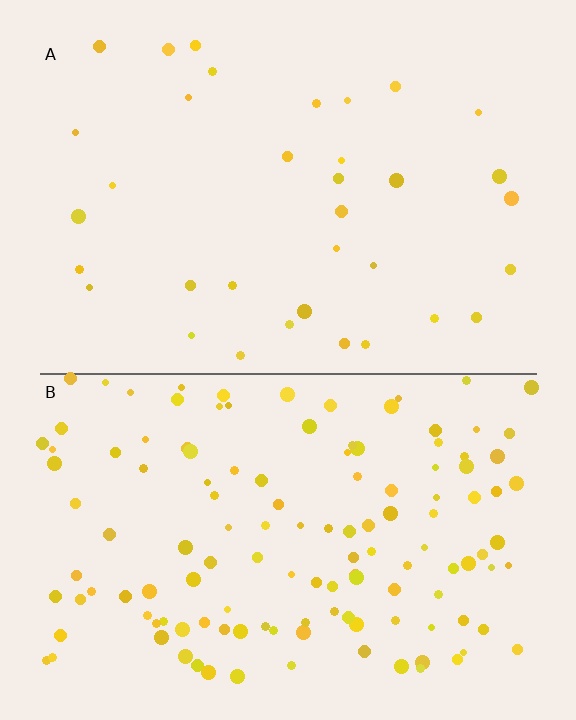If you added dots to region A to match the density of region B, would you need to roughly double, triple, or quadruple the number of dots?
Approximately quadruple.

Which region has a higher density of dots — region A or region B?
B (the bottom).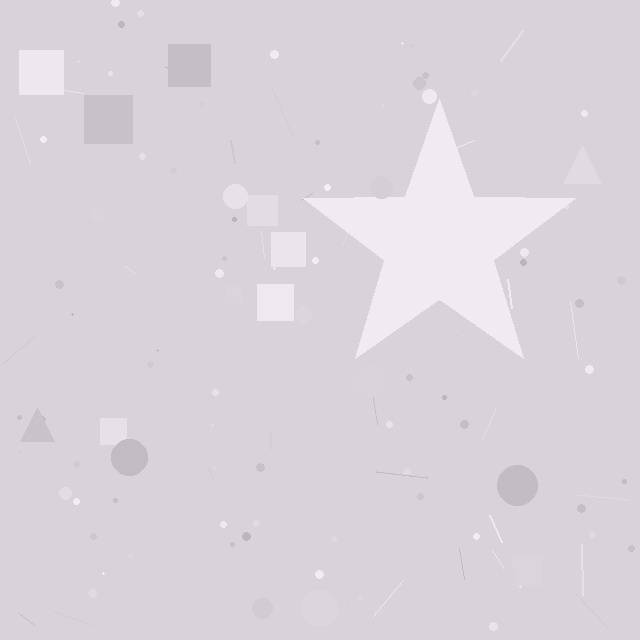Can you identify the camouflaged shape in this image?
The camouflaged shape is a star.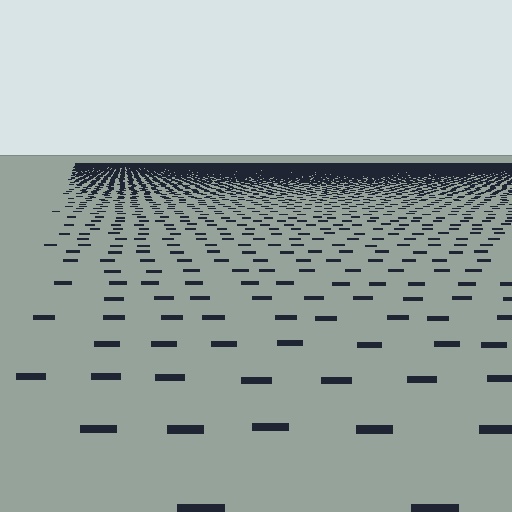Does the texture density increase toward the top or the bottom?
Density increases toward the top.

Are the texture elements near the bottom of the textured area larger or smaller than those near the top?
Larger. Near the bottom, elements are closer to the viewer and appear at a bigger on-screen size.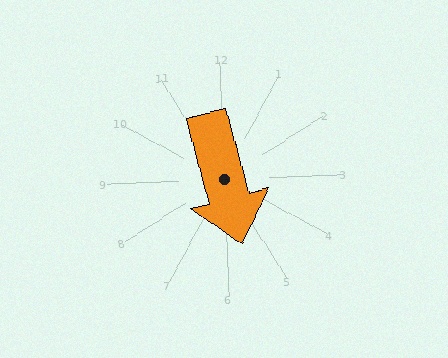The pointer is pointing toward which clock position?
Roughly 6 o'clock.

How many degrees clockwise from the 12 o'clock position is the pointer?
Approximately 167 degrees.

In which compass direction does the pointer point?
South.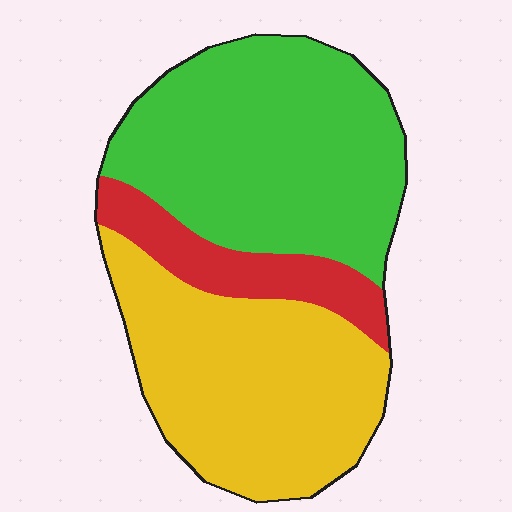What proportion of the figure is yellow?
Yellow takes up about two fifths (2/5) of the figure.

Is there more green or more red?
Green.